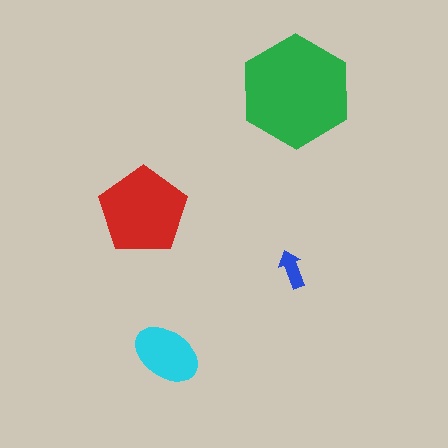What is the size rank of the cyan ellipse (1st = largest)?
3rd.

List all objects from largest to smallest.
The green hexagon, the red pentagon, the cyan ellipse, the blue arrow.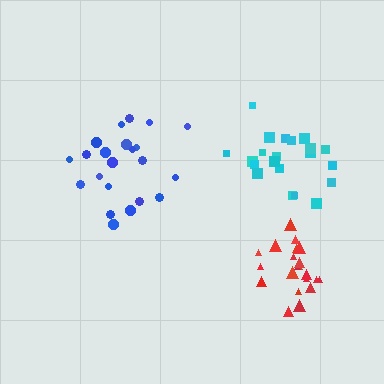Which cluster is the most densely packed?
Red.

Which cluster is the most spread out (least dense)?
Blue.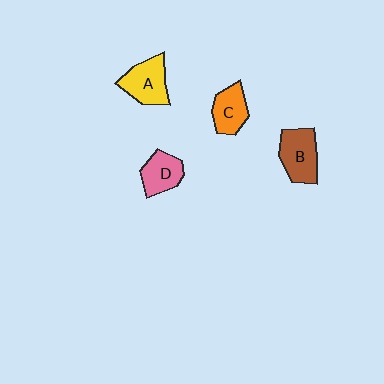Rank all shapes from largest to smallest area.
From largest to smallest: B (brown), A (yellow), C (orange), D (pink).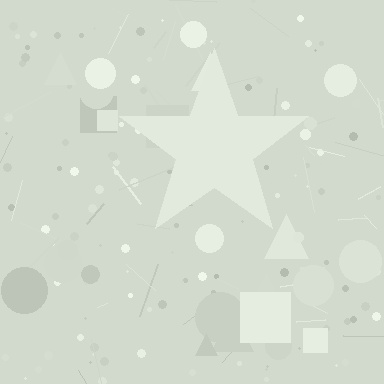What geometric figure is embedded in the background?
A star is embedded in the background.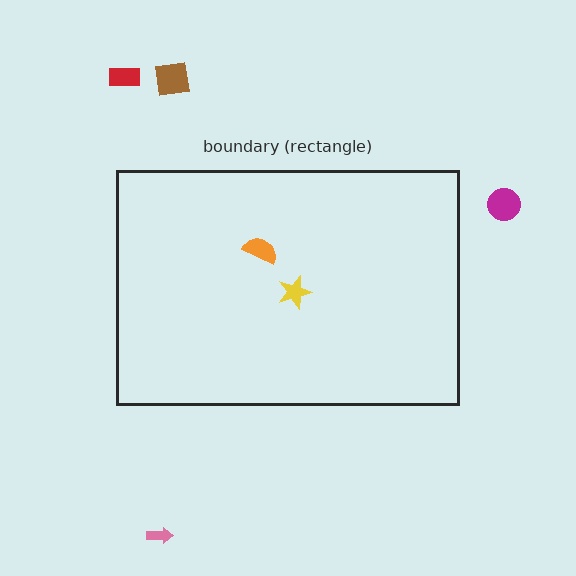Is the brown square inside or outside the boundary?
Outside.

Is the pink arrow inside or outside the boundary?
Outside.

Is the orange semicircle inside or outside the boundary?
Inside.